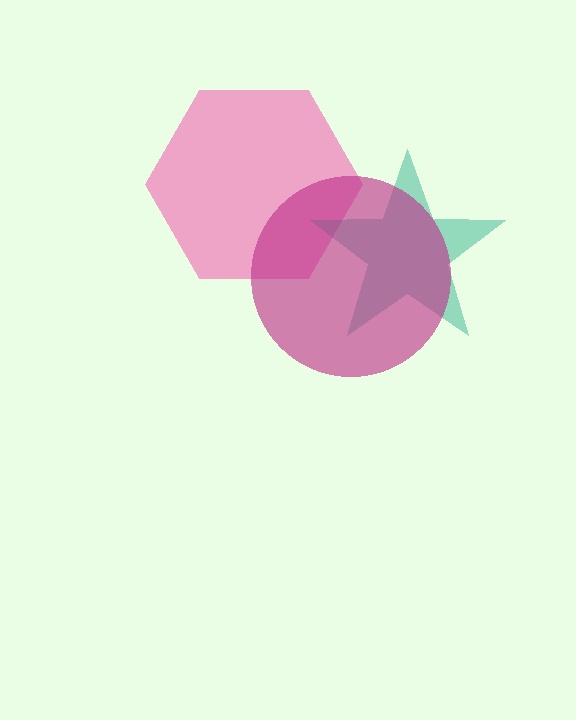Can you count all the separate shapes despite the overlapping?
Yes, there are 3 separate shapes.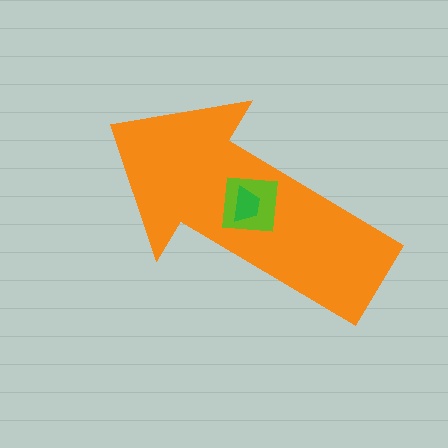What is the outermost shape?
The orange arrow.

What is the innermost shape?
The green trapezoid.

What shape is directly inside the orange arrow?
The lime square.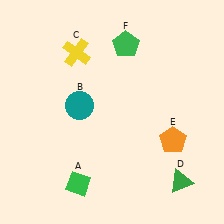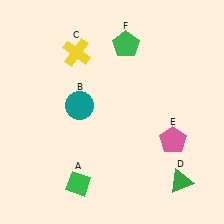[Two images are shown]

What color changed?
The pentagon (E) changed from orange in Image 1 to pink in Image 2.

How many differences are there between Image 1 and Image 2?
There is 1 difference between the two images.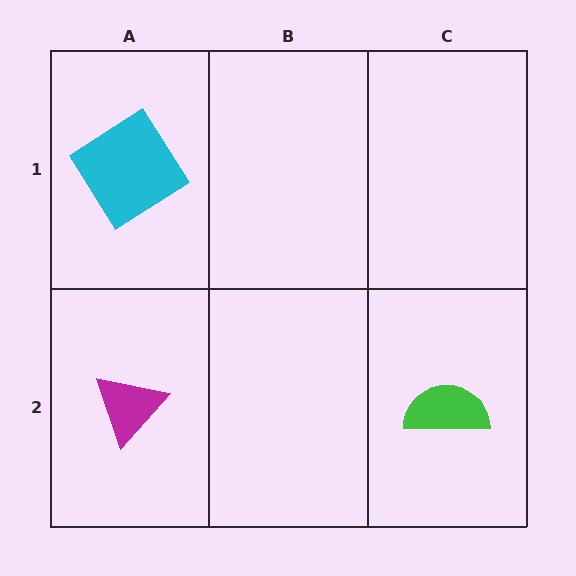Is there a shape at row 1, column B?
No, that cell is empty.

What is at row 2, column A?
A magenta triangle.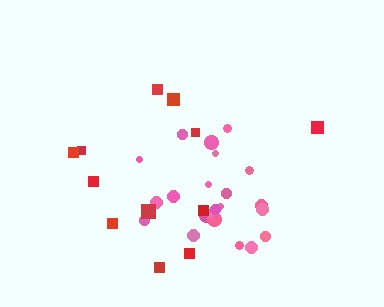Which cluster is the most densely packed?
Pink.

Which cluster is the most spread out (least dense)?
Red.